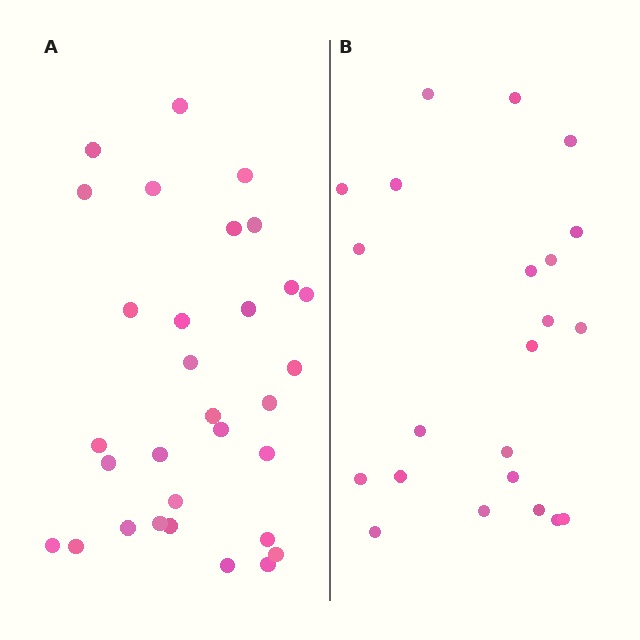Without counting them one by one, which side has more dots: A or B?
Region A (the left region) has more dots.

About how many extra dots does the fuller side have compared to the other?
Region A has roughly 8 or so more dots than region B.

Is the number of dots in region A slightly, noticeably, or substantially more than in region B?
Region A has noticeably more, but not dramatically so. The ratio is roughly 1.4 to 1.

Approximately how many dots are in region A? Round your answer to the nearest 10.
About 30 dots. (The exact count is 31, which rounds to 30.)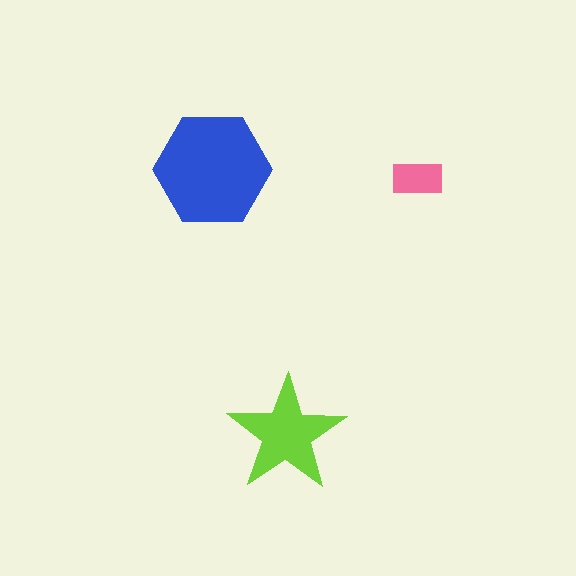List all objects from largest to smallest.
The blue hexagon, the lime star, the pink rectangle.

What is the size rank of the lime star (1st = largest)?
2nd.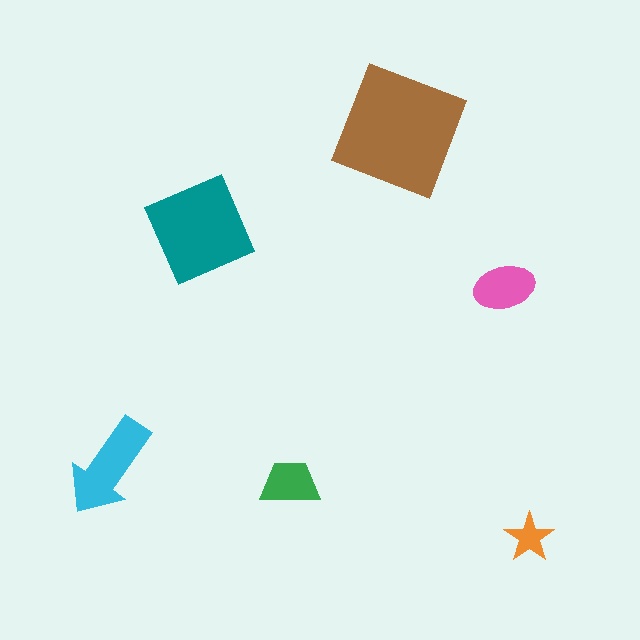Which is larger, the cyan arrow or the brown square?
The brown square.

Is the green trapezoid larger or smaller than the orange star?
Larger.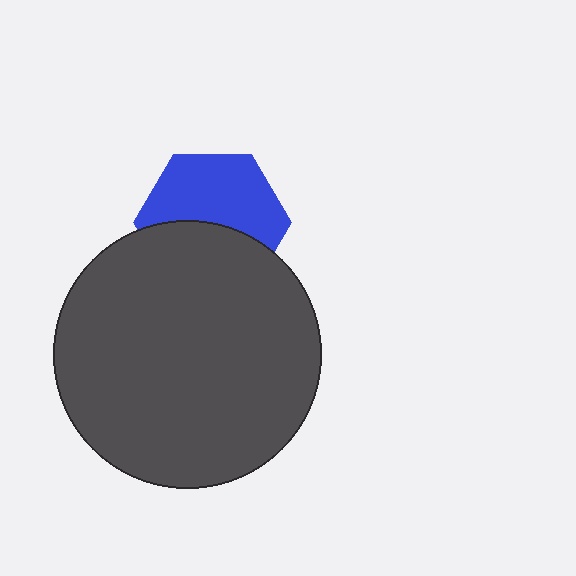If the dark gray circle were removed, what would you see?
You would see the complete blue hexagon.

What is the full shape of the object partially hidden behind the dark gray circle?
The partially hidden object is a blue hexagon.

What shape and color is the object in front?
The object in front is a dark gray circle.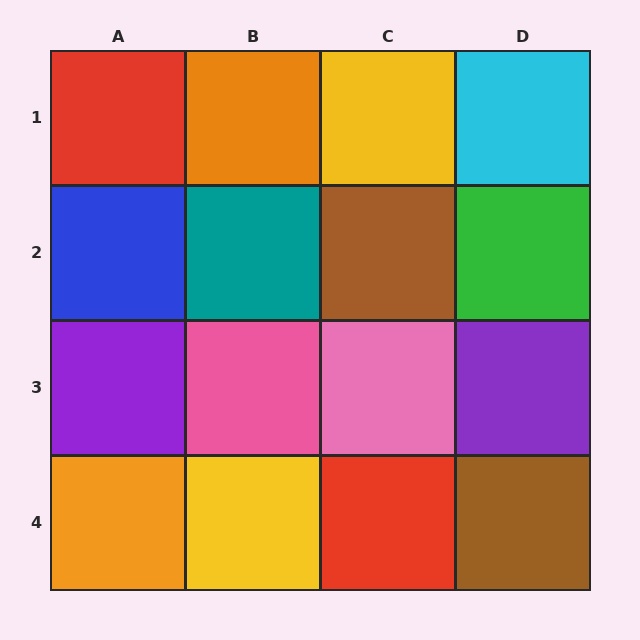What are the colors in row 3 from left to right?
Purple, pink, pink, purple.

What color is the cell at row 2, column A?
Blue.